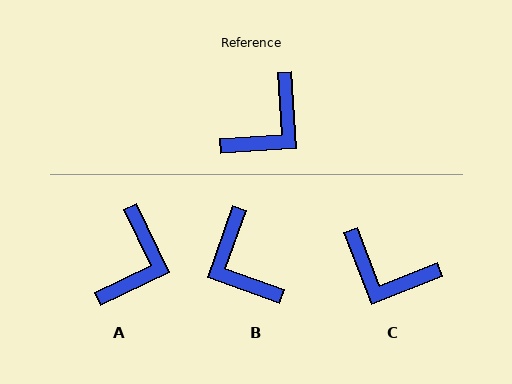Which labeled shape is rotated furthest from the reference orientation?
B, about 113 degrees away.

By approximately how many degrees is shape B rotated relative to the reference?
Approximately 113 degrees clockwise.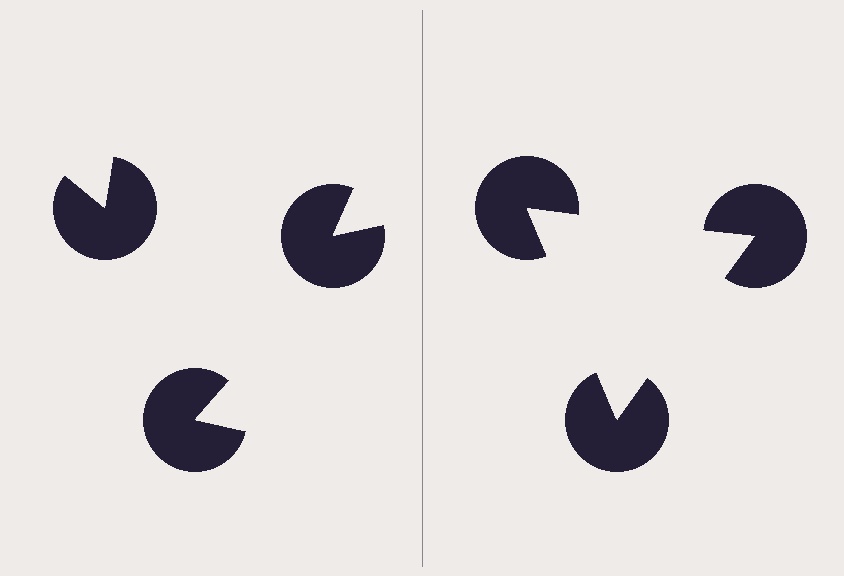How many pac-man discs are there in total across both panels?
6 — 3 on each side.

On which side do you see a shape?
An illusory triangle appears on the right side. On the left side the wedge cuts are rotated, so no coherent shape forms.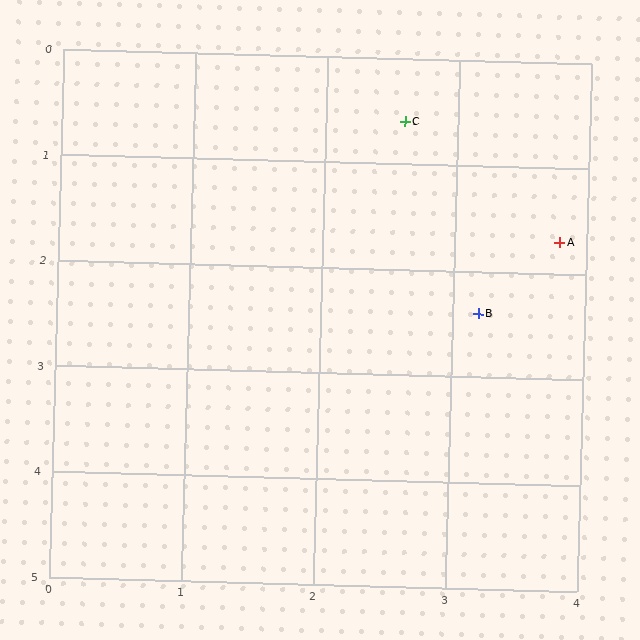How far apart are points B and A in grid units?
Points B and A are about 0.9 grid units apart.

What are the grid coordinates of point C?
Point C is at approximately (2.6, 0.6).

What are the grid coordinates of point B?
Point B is at approximately (3.2, 2.4).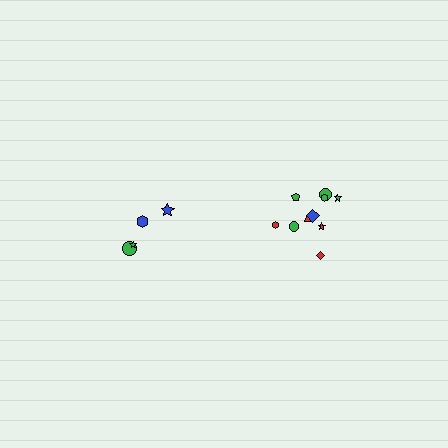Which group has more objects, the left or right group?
The right group.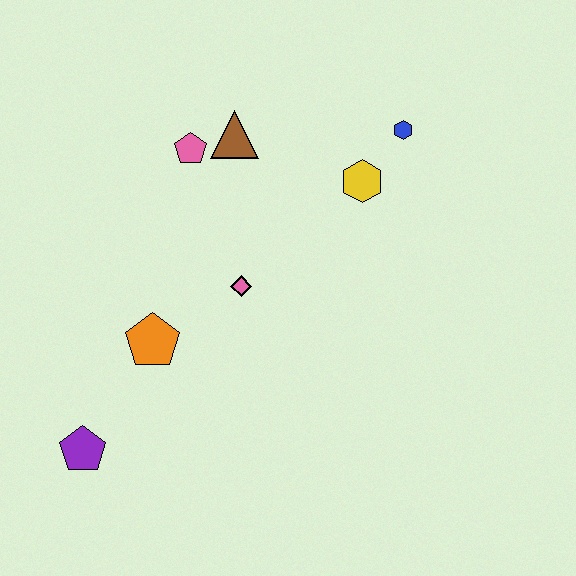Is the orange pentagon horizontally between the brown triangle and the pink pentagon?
No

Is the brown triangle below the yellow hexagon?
No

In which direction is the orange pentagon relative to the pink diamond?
The orange pentagon is to the left of the pink diamond.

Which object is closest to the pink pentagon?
The brown triangle is closest to the pink pentagon.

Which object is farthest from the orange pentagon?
The blue hexagon is farthest from the orange pentagon.